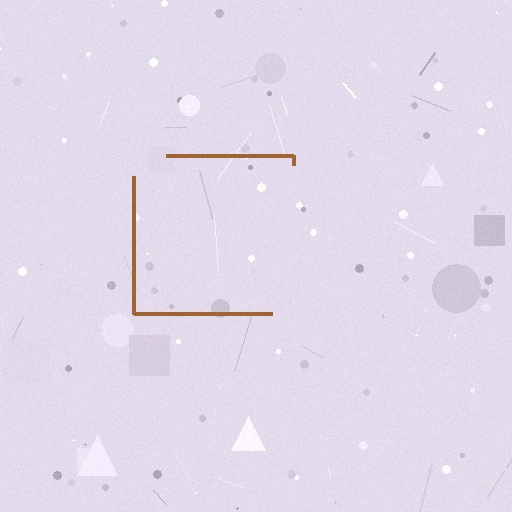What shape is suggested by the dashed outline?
The dashed outline suggests a square.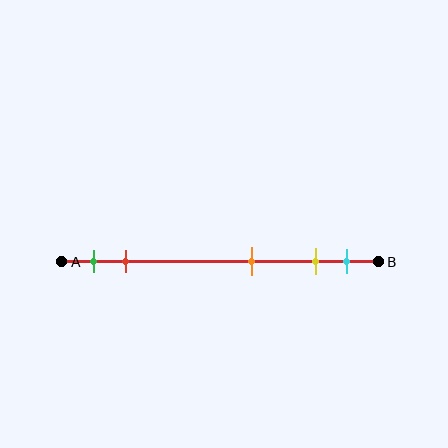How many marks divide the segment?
There are 5 marks dividing the segment.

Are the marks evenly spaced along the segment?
No, the marks are not evenly spaced.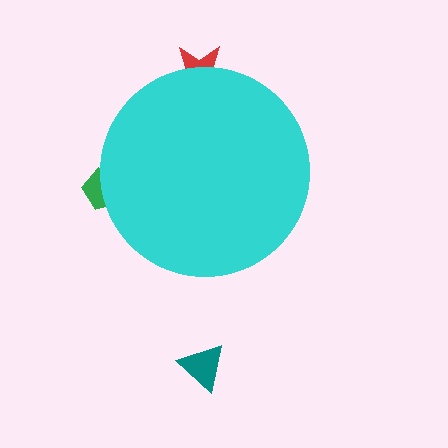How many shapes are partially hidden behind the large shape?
2 shapes are partially hidden.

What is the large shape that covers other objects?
A cyan circle.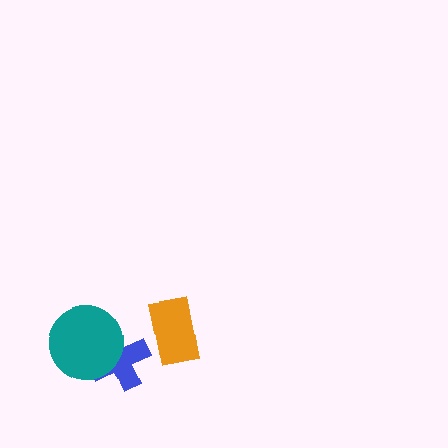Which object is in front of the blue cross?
The teal circle is in front of the blue cross.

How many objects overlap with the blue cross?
1 object overlaps with the blue cross.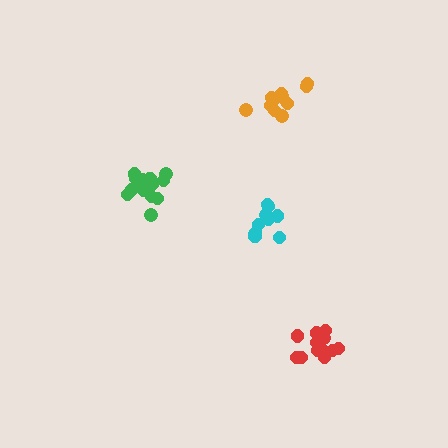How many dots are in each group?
Group 1: 13 dots, Group 2: 15 dots, Group 3: 11 dots, Group 4: 12 dots (51 total).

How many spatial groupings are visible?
There are 4 spatial groupings.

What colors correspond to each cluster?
The clusters are colored: red, green, orange, cyan.